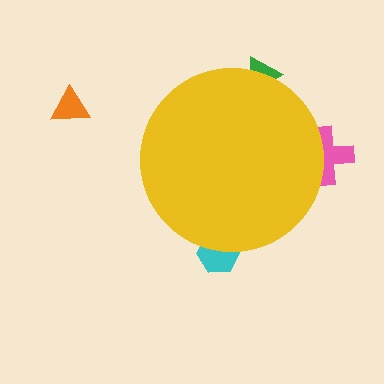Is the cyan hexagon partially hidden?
Yes, the cyan hexagon is partially hidden behind the yellow circle.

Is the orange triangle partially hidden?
No, the orange triangle is fully visible.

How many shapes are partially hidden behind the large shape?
3 shapes are partially hidden.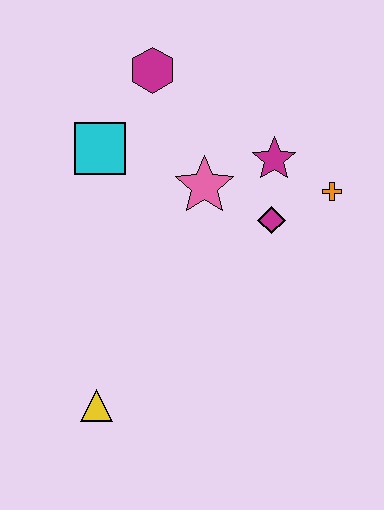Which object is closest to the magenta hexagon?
The cyan square is closest to the magenta hexagon.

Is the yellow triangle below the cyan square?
Yes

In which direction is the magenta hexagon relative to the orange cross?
The magenta hexagon is to the left of the orange cross.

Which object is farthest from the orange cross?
The yellow triangle is farthest from the orange cross.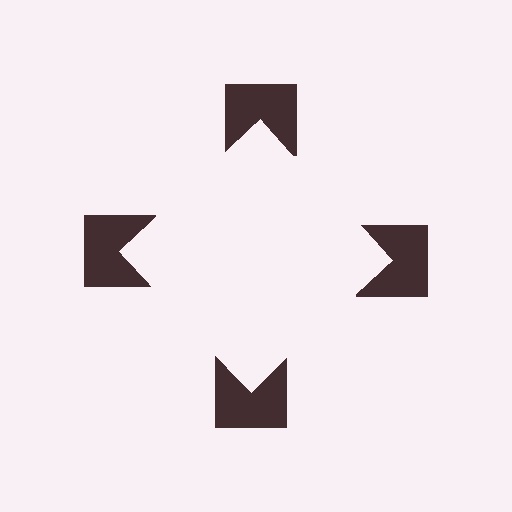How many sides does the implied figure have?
4 sides.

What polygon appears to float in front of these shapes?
An illusory square — its edges are inferred from the aligned wedge cuts in the notched squares, not physically drawn.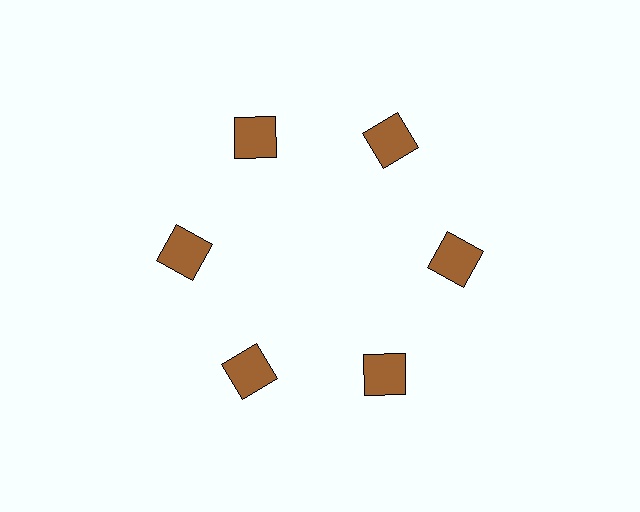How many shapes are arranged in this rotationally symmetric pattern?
There are 6 shapes, arranged in 6 groups of 1.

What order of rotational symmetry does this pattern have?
This pattern has 6-fold rotational symmetry.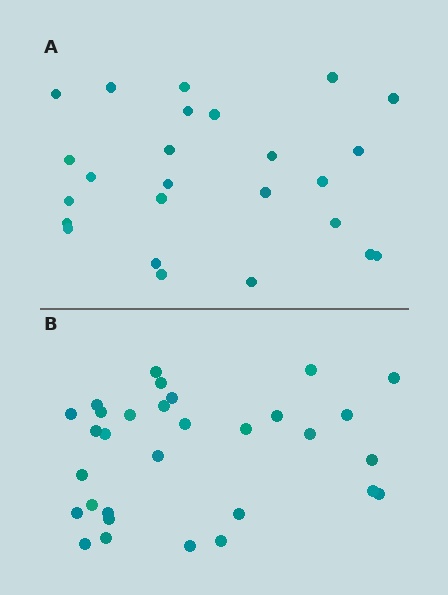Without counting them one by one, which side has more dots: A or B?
Region B (the bottom region) has more dots.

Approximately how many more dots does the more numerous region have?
Region B has about 6 more dots than region A.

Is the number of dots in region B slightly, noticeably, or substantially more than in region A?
Region B has only slightly more — the two regions are fairly close. The ratio is roughly 1.2 to 1.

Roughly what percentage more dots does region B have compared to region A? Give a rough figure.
About 25% more.